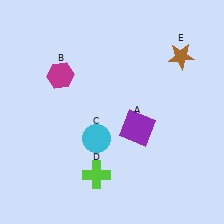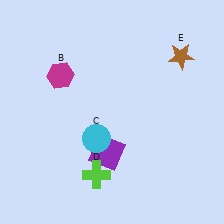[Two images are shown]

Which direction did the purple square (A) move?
The purple square (A) moved left.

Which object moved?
The purple square (A) moved left.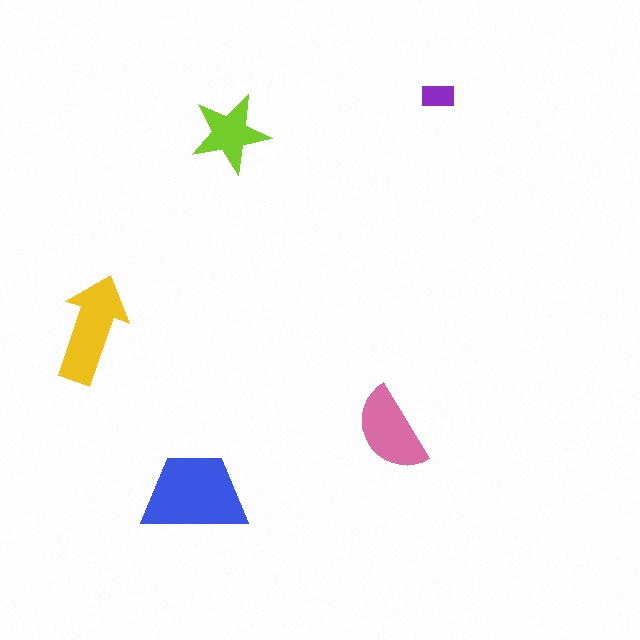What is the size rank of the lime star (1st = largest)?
4th.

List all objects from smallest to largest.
The purple rectangle, the lime star, the pink semicircle, the yellow arrow, the blue trapezoid.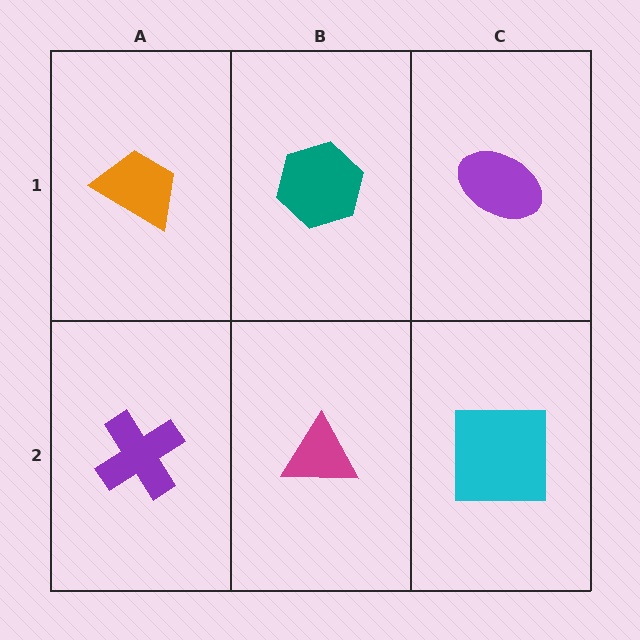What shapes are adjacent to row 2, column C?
A purple ellipse (row 1, column C), a magenta triangle (row 2, column B).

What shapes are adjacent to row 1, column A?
A purple cross (row 2, column A), a teal hexagon (row 1, column B).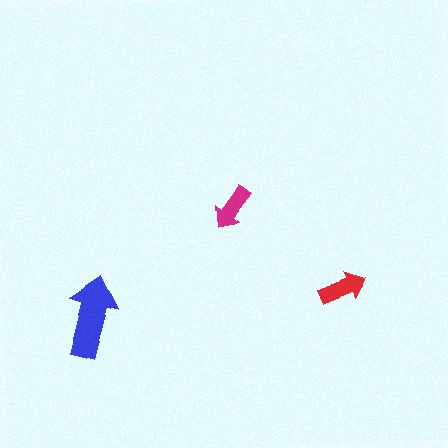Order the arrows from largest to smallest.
the blue one, the red one, the magenta one.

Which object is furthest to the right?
The red arrow is rightmost.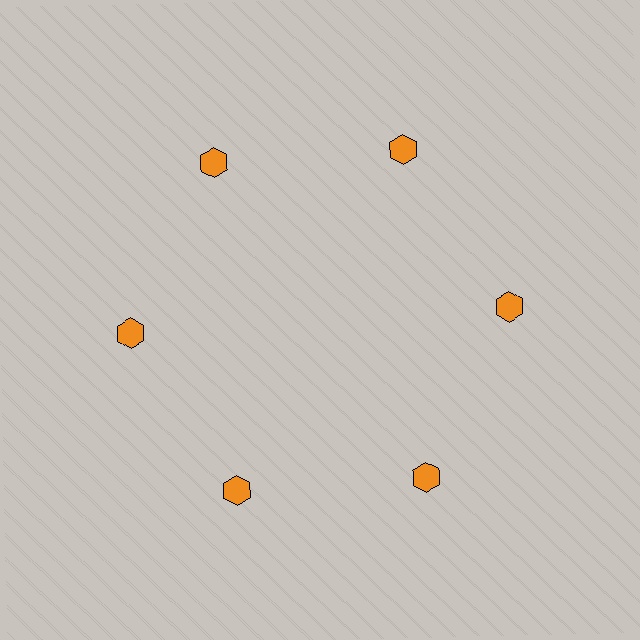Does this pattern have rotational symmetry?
Yes, this pattern has 6-fold rotational symmetry. It looks the same after rotating 60 degrees around the center.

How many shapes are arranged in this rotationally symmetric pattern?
There are 6 shapes, arranged in 6 groups of 1.